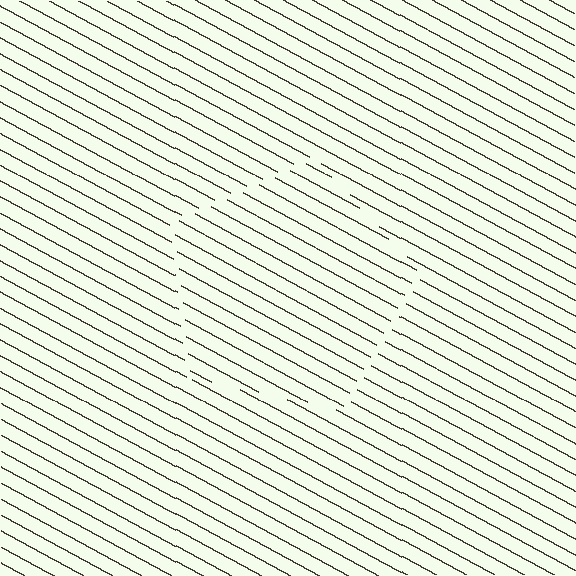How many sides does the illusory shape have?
5 sides — the line-ends trace a pentagon.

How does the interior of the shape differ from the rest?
The interior of the shape contains the same grating, shifted by half a period — the contour is defined by the phase discontinuity where line-ends from the inner and outer gratings abut.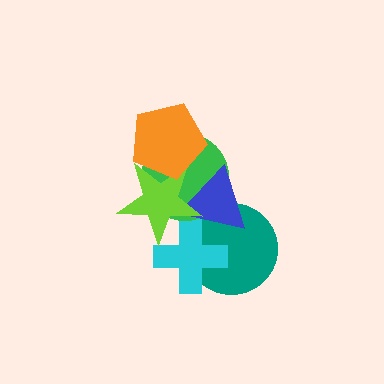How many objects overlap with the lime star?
4 objects overlap with the lime star.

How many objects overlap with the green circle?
3 objects overlap with the green circle.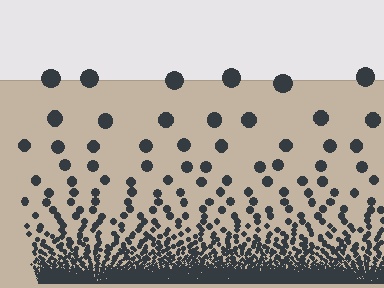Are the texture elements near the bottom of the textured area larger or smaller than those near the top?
Smaller. The gradient is inverted — elements near the bottom are smaller and denser.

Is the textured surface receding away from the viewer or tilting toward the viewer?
The surface appears to tilt toward the viewer. Texture elements get larger and sparser toward the top.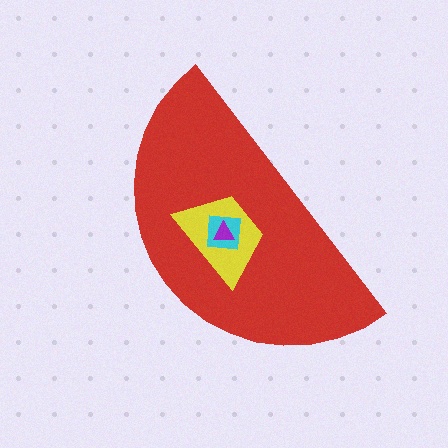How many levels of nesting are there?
4.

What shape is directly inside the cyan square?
The purple triangle.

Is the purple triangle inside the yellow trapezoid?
Yes.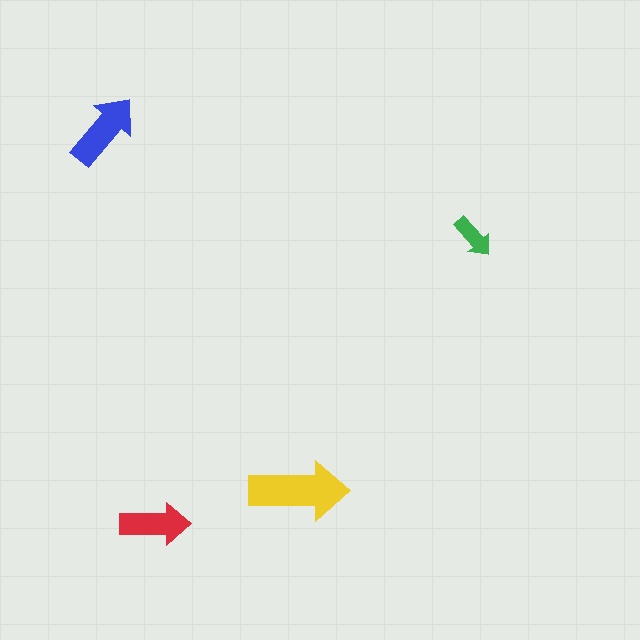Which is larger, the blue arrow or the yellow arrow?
The yellow one.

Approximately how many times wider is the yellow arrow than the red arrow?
About 1.5 times wider.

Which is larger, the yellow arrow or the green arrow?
The yellow one.